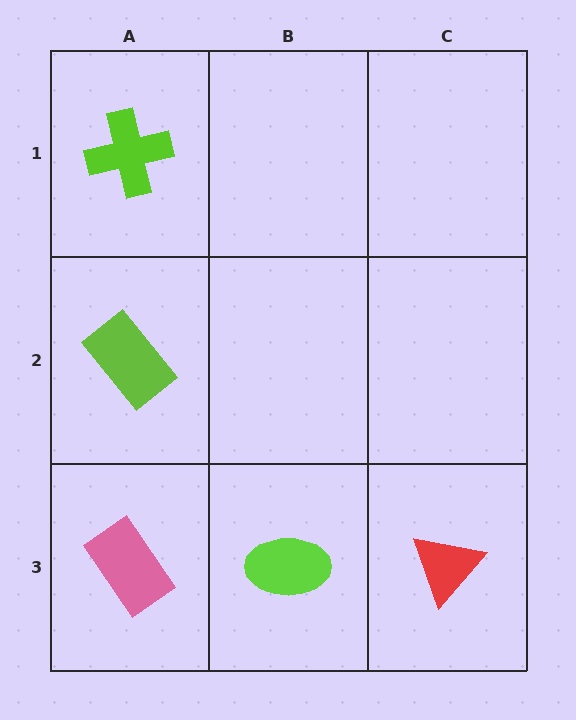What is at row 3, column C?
A red triangle.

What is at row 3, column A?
A pink rectangle.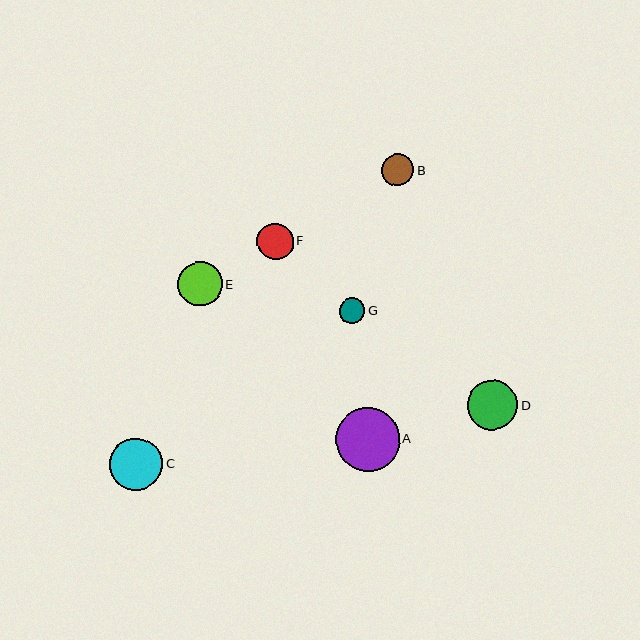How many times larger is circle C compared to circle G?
Circle C is approximately 2.1 times the size of circle G.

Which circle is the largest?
Circle A is the largest with a size of approximately 64 pixels.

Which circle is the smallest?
Circle G is the smallest with a size of approximately 26 pixels.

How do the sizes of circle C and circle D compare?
Circle C and circle D are approximately the same size.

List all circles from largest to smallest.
From largest to smallest: A, C, D, E, F, B, G.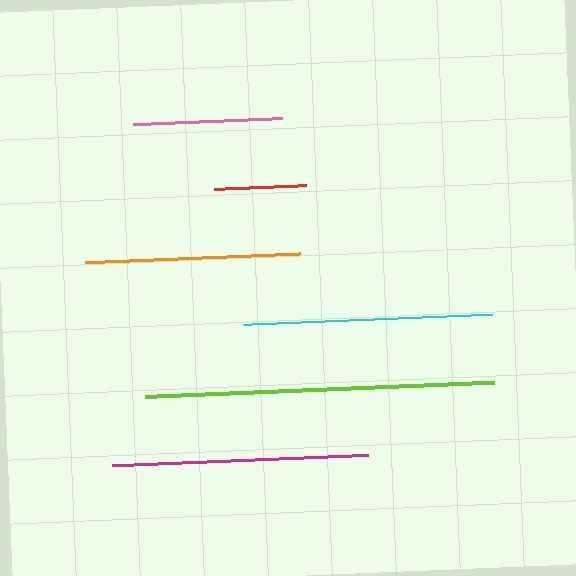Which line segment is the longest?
The lime line is the longest at approximately 348 pixels.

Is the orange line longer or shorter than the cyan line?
The cyan line is longer than the orange line.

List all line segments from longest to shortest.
From longest to shortest: lime, magenta, cyan, orange, pink, red.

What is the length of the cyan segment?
The cyan segment is approximately 249 pixels long.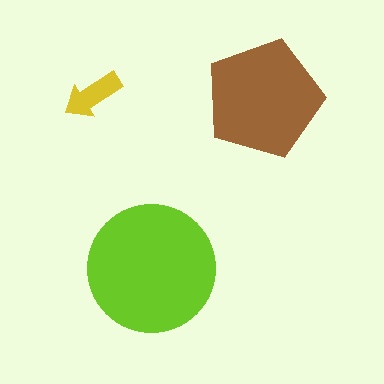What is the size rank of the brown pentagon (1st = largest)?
2nd.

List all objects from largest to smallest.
The lime circle, the brown pentagon, the yellow arrow.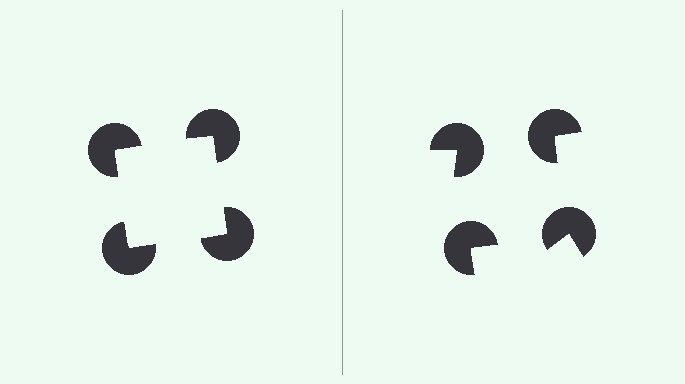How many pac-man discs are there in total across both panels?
8 — 4 on each side.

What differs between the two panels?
The pac-man discs are positioned identically on both sides; only the wedge orientations differ. On the left they align to a square; on the right they are misaligned.